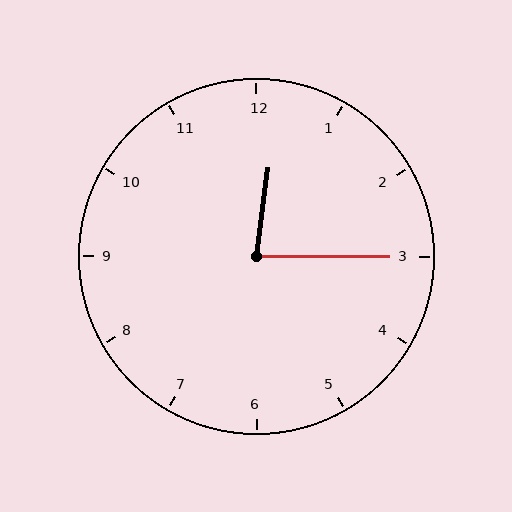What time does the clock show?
12:15.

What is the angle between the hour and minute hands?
Approximately 82 degrees.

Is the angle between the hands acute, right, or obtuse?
It is acute.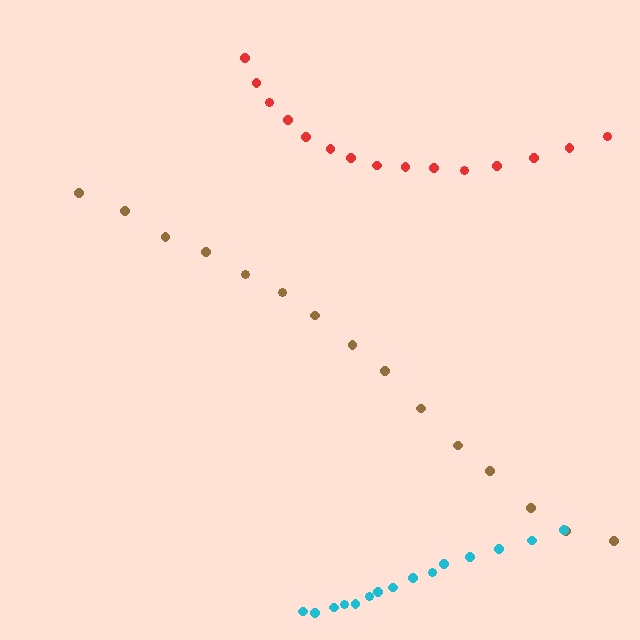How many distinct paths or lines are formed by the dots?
There are 3 distinct paths.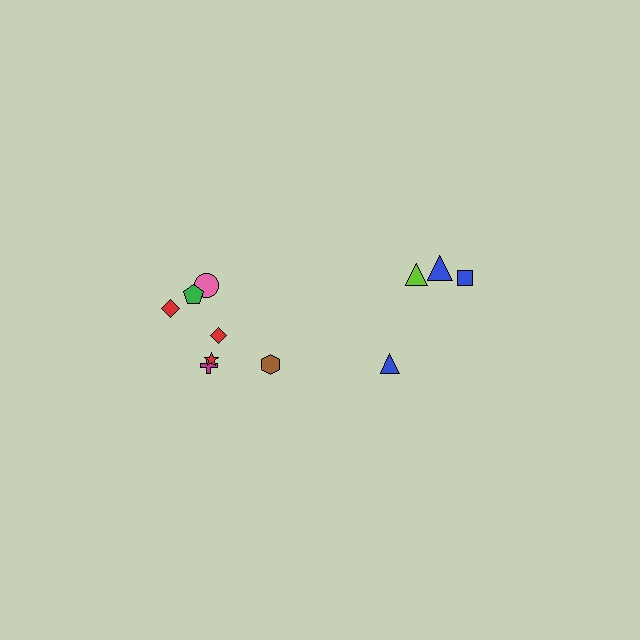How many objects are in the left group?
There are 7 objects.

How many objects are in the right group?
There are 4 objects.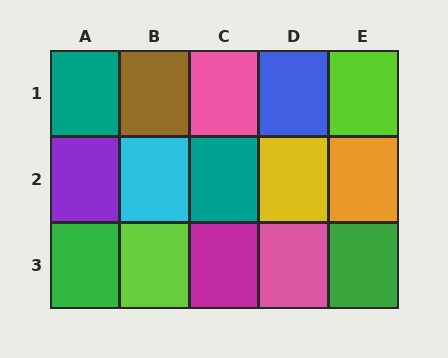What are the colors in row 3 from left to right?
Green, lime, magenta, pink, green.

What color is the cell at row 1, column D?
Blue.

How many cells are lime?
2 cells are lime.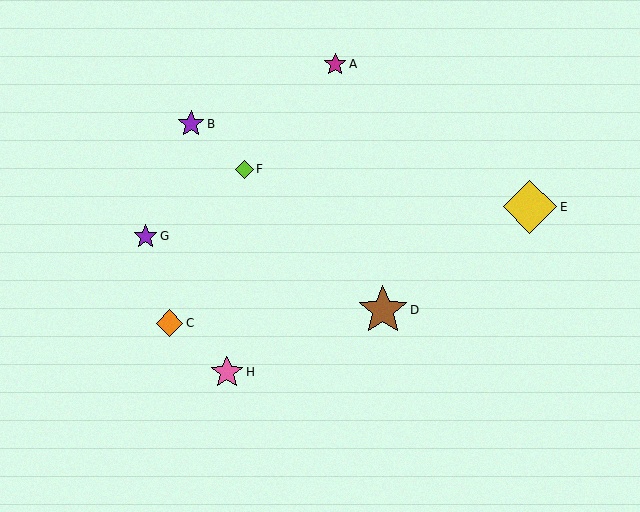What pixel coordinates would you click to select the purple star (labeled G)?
Click at (146, 237) to select the purple star G.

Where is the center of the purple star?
The center of the purple star is at (146, 237).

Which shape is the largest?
The yellow diamond (labeled E) is the largest.